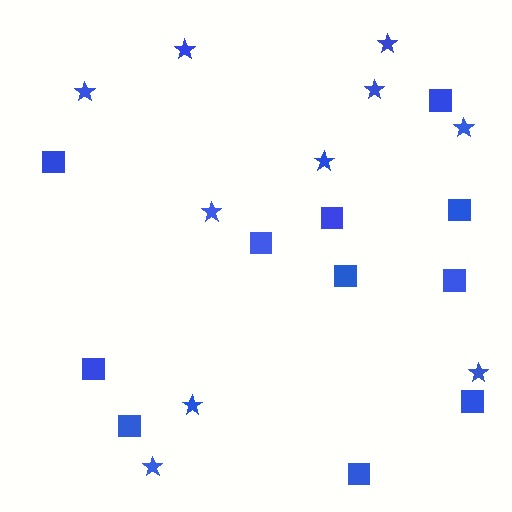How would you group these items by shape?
There are 2 groups: one group of squares (11) and one group of stars (10).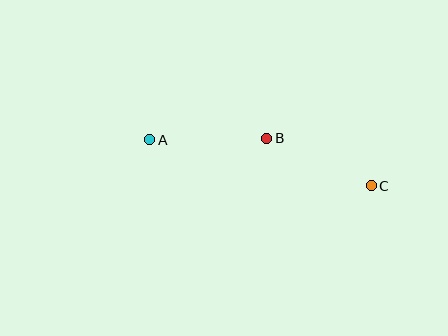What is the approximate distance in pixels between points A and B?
The distance between A and B is approximately 117 pixels.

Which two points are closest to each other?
Points B and C are closest to each other.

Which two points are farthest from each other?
Points A and C are farthest from each other.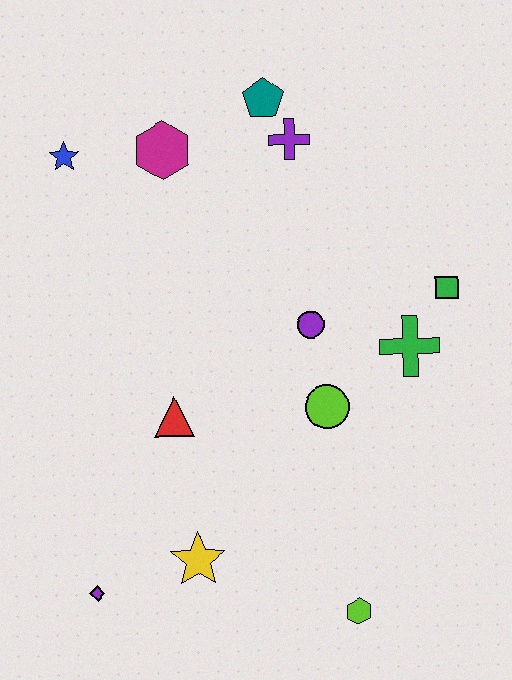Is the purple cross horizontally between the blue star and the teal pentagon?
No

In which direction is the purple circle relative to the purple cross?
The purple circle is below the purple cross.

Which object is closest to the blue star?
The magenta hexagon is closest to the blue star.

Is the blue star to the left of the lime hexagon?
Yes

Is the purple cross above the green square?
Yes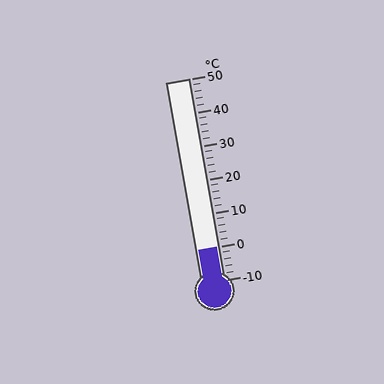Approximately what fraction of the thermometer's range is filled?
The thermometer is filled to approximately 15% of its range.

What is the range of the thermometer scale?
The thermometer scale ranges from -10°C to 50°C.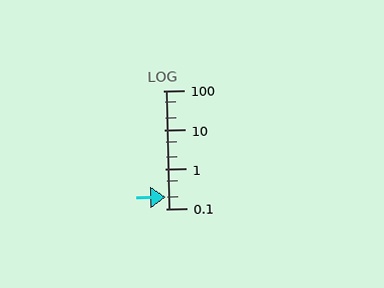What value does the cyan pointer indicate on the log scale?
The pointer indicates approximately 0.2.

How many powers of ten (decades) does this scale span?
The scale spans 3 decades, from 0.1 to 100.